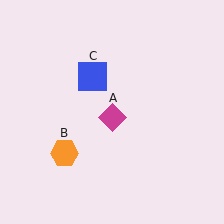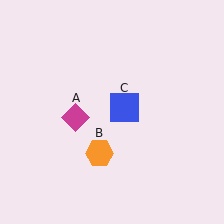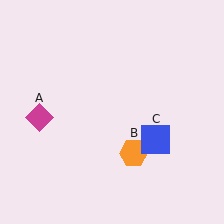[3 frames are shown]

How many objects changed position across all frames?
3 objects changed position: magenta diamond (object A), orange hexagon (object B), blue square (object C).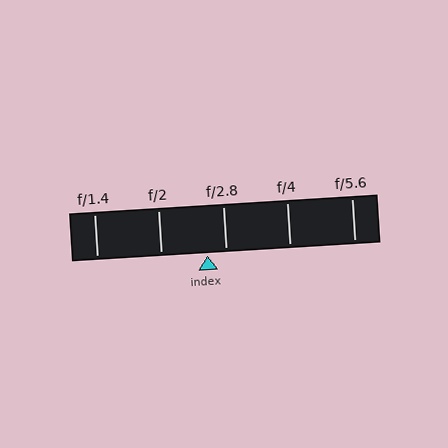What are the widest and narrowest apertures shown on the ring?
The widest aperture shown is f/1.4 and the narrowest is f/5.6.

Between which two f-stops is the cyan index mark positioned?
The index mark is between f/2 and f/2.8.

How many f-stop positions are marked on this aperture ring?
There are 5 f-stop positions marked.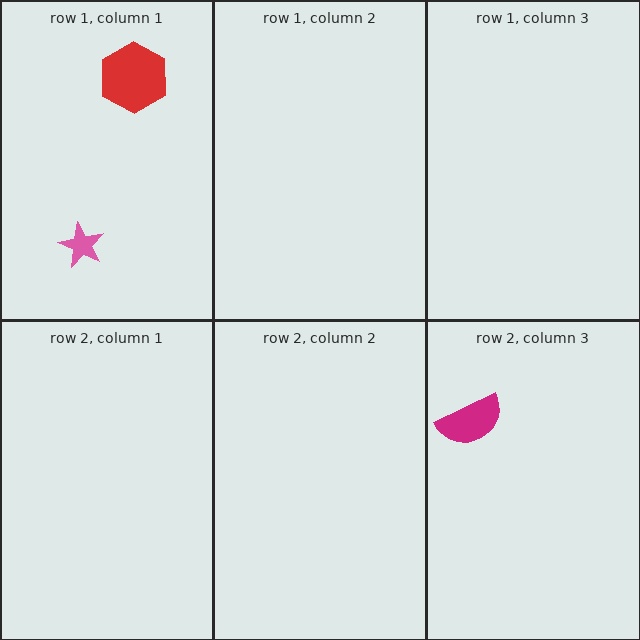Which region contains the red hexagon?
The row 1, column 1 region.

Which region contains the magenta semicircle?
The row 2, column 3 region.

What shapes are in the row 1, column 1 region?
The pink star, the red hexagon.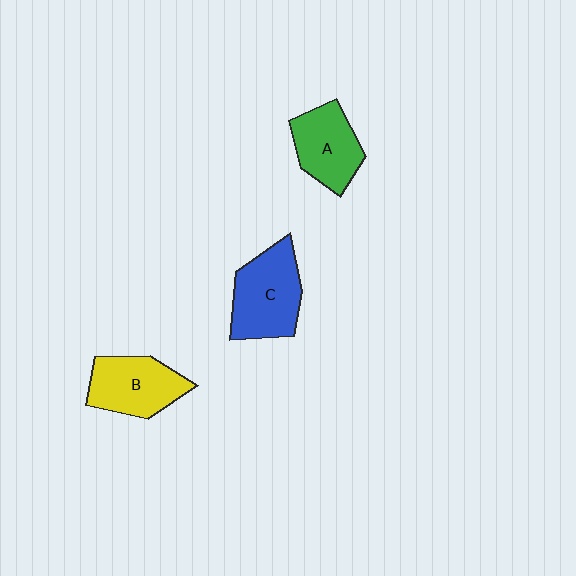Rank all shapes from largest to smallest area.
From largest to smallest: C (blue), B (yellow), A (green).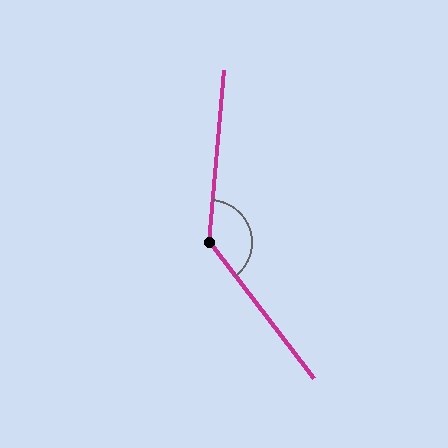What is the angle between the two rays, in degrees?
Approximately 137 degrees.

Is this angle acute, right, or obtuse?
It is obtuse.